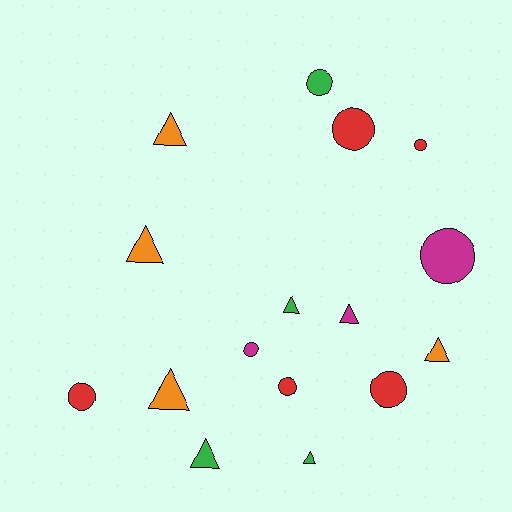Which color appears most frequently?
Red, with 5 objects.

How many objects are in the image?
There are 16 objects.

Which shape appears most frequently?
Triangle, with 8 objects.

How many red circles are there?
There are 5 red circles.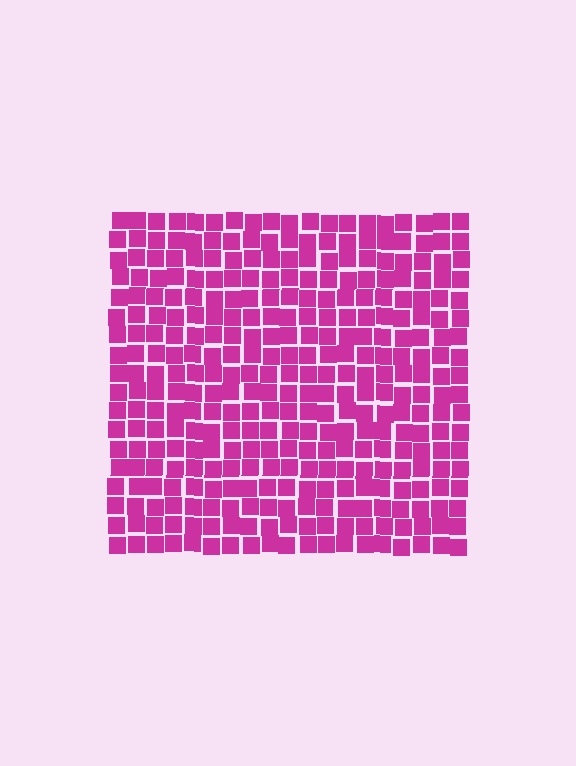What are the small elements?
The small elements are squares.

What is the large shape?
The large shape is a square.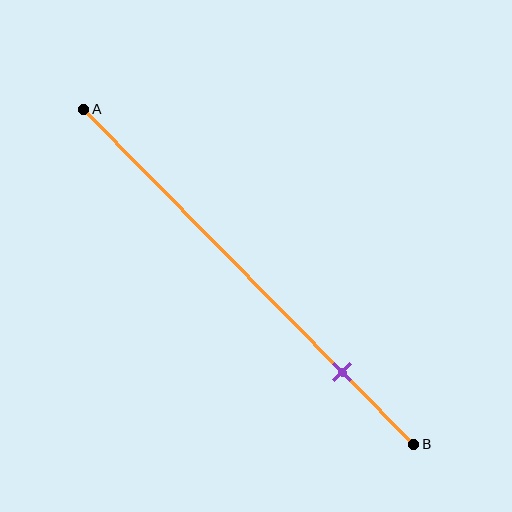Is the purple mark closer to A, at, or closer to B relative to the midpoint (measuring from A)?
The purple mark is closer to point B than the midpoint of segment AB.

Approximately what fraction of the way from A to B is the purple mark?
The purple mark is approximately 80% of the way from A to B.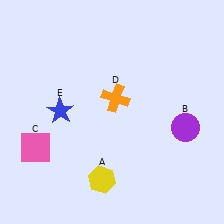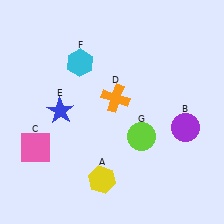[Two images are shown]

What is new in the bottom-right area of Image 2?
A lime circle (G) was added in the bottom-right area of Image 2.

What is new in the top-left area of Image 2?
A cyan hexagon (F) was added in the top-left area of Image 2.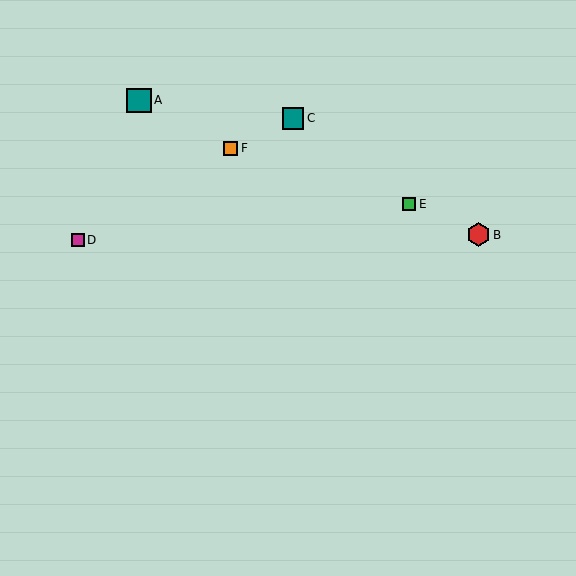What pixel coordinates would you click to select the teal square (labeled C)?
Click at (293, 118) to select the teal square C.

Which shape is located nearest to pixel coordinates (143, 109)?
The teal square (labeled A) at (139, 100) is nearest to that location.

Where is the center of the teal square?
The center of the teal square is at (139, 100).